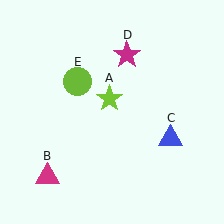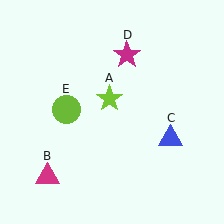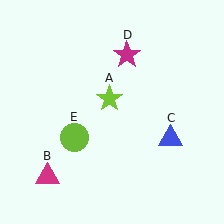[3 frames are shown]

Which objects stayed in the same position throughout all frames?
Lime star (object A) and magenta triangle (object B) and blue triangle (object C) and magenta star (object D) remained stationary.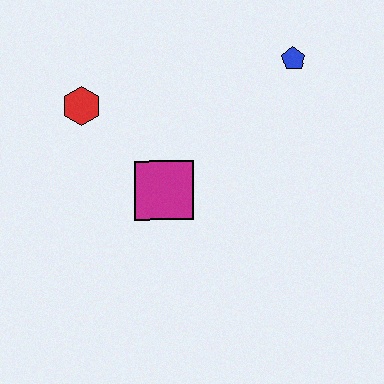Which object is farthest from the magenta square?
The blue pentagon is farthest from the magenta square.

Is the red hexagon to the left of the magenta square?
Yes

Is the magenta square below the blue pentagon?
Yes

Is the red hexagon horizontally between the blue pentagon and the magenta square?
No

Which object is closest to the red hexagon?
The magenta square is closest to the red hexagon.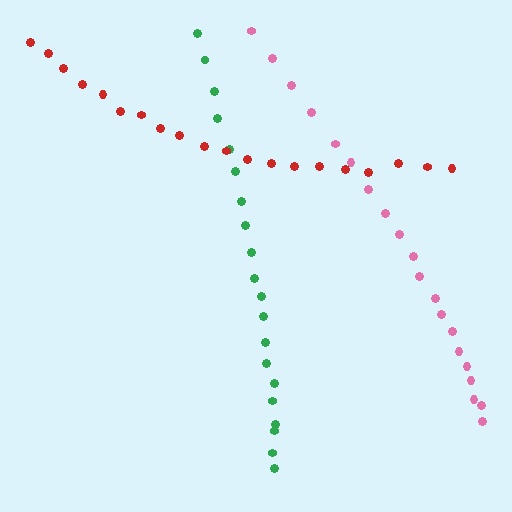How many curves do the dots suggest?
There are 3 distinct paths.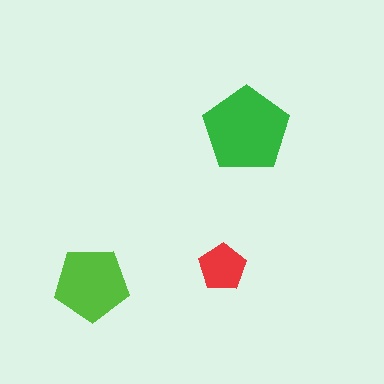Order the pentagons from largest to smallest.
the green one, the lime one, the red one.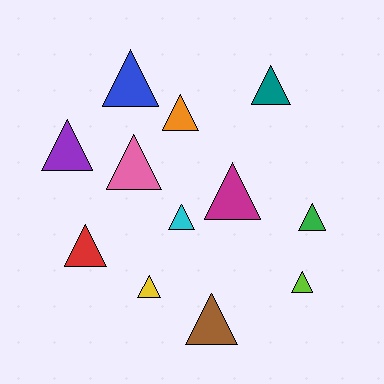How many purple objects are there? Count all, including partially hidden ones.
There is 1 purple object.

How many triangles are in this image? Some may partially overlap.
There are 12 triangles.